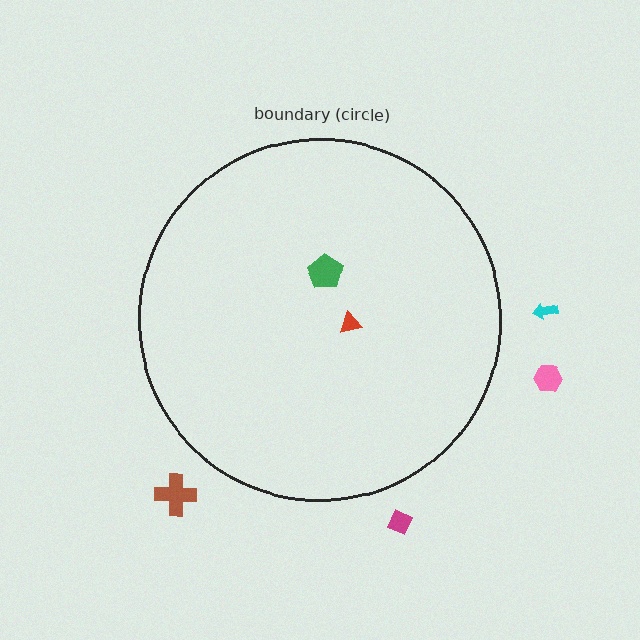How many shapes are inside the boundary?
2 inside, 4 outside.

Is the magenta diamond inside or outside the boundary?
Outside.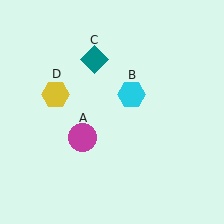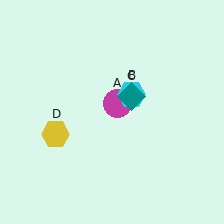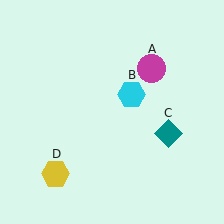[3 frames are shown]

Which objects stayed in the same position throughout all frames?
Cyan hexagon (object B) remained stationary.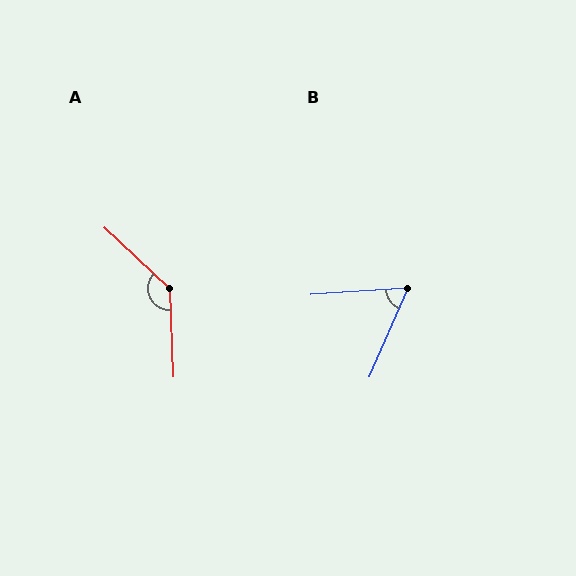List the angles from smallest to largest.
B (63°), A (135°).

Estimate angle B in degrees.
Approximately 63 degrees.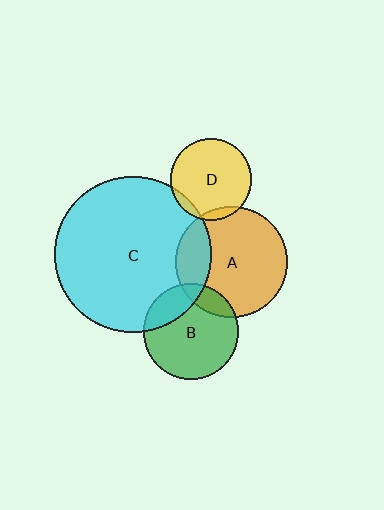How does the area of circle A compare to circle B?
Approximately 1.4 times.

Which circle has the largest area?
Circle C (cyan).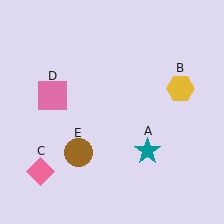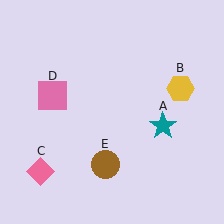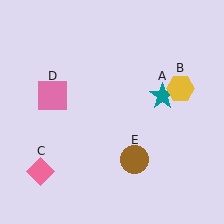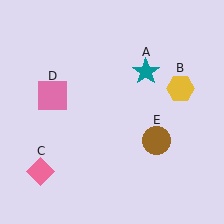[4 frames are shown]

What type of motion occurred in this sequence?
The teal star (object A), brown circle (object E) rotated counterclockwise around the center of the scene.